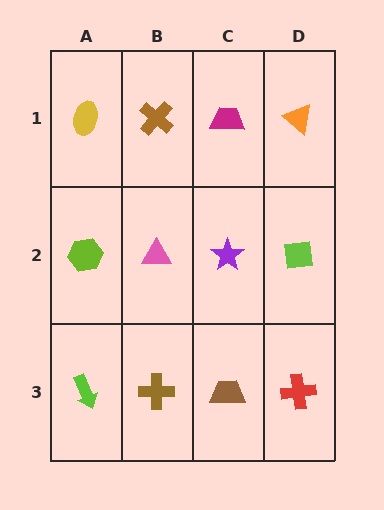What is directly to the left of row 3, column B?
A lime arrow.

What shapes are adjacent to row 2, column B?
A brown cross (row 1, column B), a brown cross (row 3, column B), a lime hexagon (row 2, column A), a purple star (row 2, column C).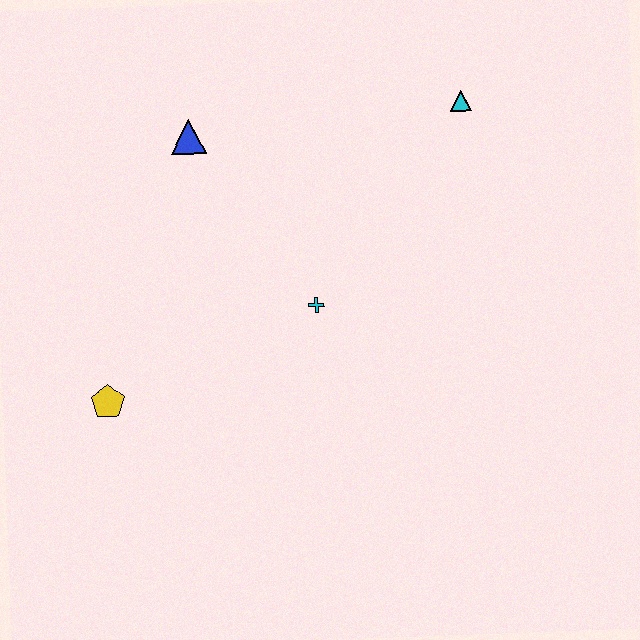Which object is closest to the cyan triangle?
The cyan cross is closest to the cyan triangle.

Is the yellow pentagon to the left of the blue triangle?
Yes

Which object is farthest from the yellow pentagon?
The cyan triangle is farthest from the yellow pentagon.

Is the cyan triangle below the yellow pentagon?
No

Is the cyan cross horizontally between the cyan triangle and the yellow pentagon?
Yes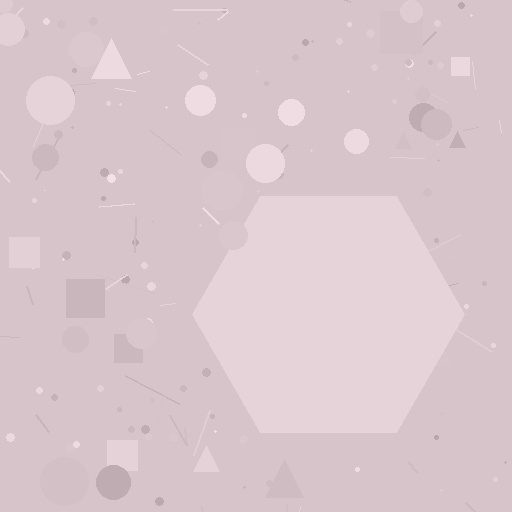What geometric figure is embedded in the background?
A hexagon is embedded in the background.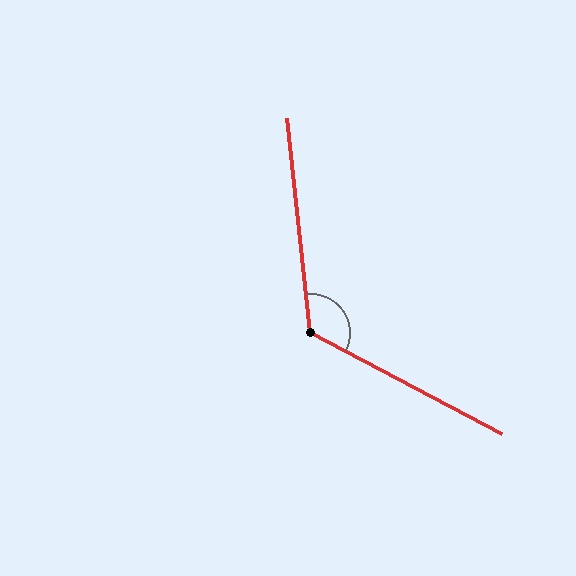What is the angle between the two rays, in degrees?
Approximately 124 degrees.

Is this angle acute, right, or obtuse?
It is obtuse.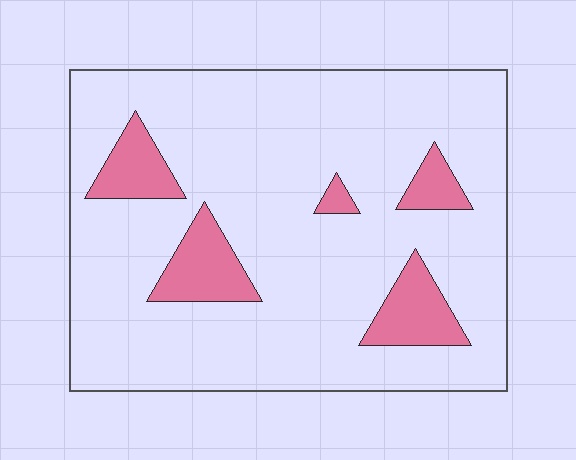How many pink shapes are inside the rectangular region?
5.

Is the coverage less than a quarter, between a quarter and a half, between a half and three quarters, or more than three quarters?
Less than a quarter.